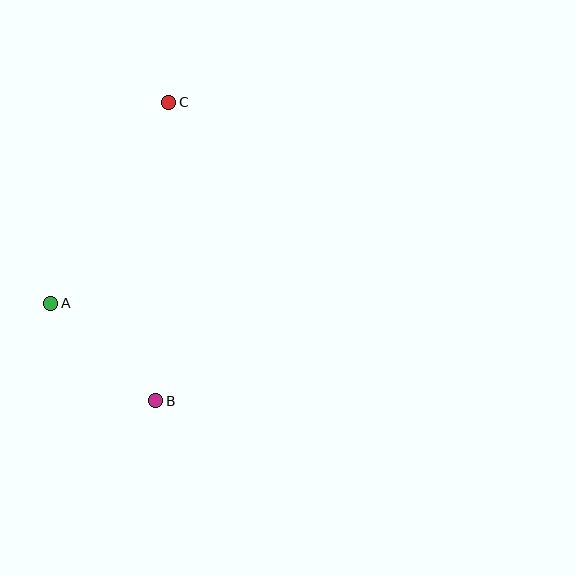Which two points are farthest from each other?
Points B and C are farthest from each other.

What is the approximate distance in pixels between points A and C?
The distance between A and C is approximately 233 pixels.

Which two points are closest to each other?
Points A and B are closest to each other.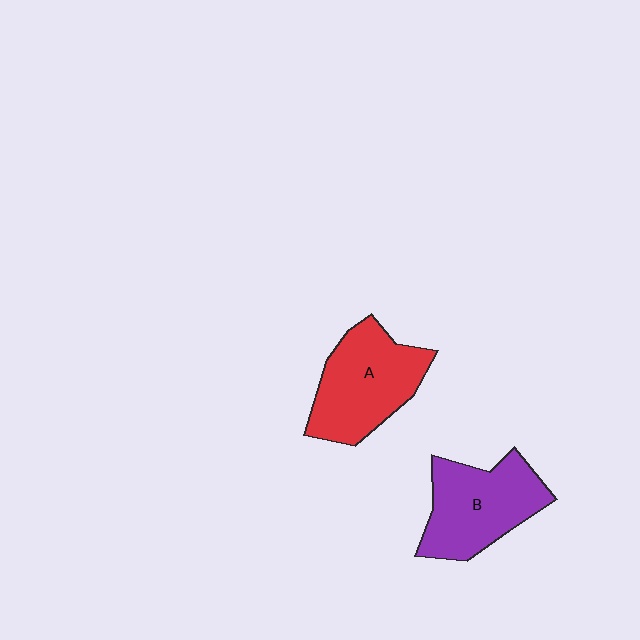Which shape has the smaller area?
Shape B (purple).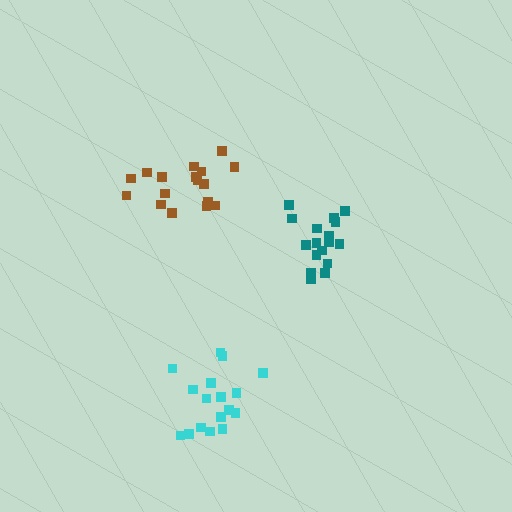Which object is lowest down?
The cyan cluster is bottommost.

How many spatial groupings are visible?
There are 3 spatial groupings.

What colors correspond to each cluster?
The clusters are colored: brown, teal, cyan.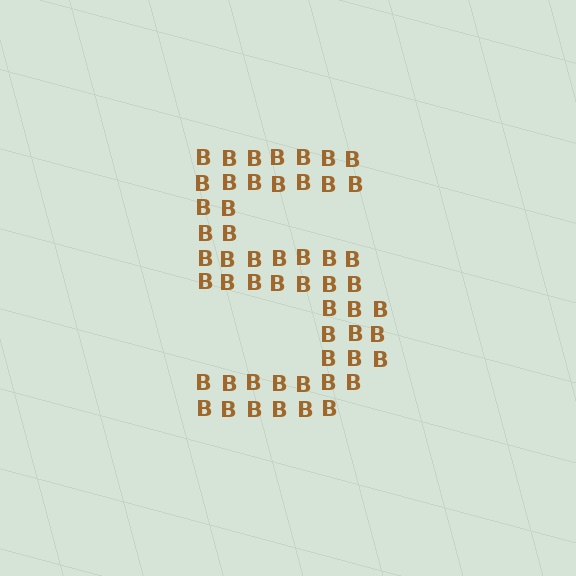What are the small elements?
The small elements are letter B's.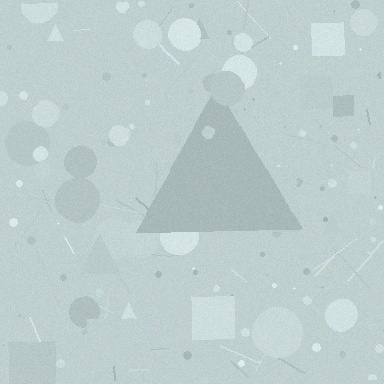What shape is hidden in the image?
A triangle is hidden in the image.